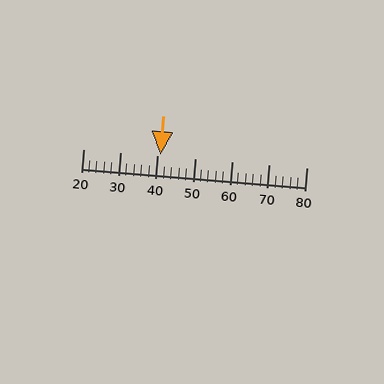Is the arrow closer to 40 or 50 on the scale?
The arrow is closer to 40.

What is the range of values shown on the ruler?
The ruler shows values from 20 to 80.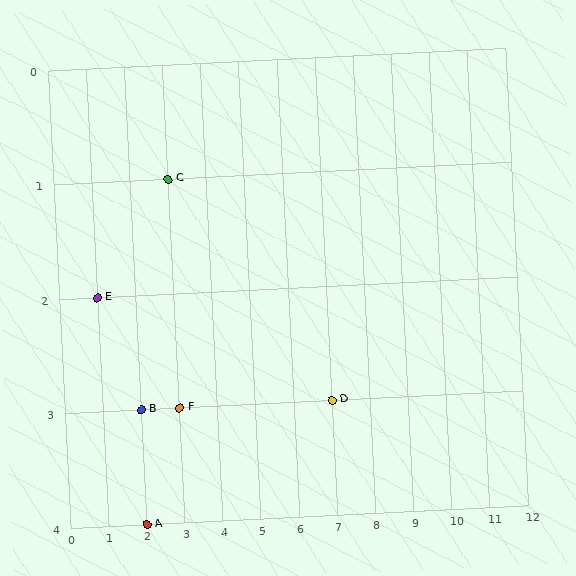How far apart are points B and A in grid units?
Points B and A are 1 row apart.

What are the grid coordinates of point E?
Point E is at grid coordinates (1, 2).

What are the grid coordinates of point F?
Point F is at grid coordinates (3, 3).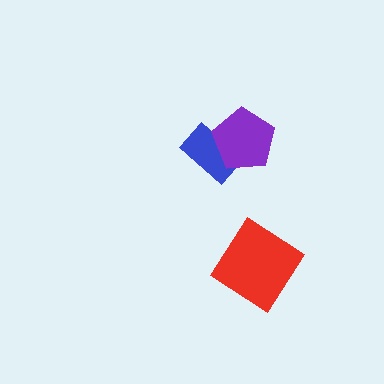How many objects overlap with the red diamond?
0 objects overlap with the red diamond.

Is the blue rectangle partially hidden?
Yes, it is partially covered by another shape.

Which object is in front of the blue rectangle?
The purple pentagon is in front of the blue rectangle.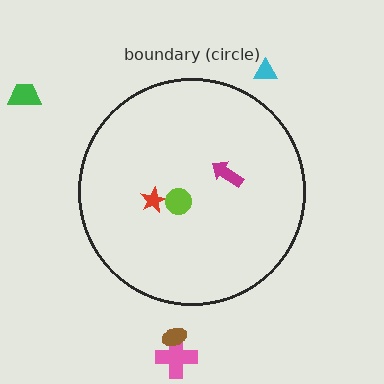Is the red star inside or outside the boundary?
Inside.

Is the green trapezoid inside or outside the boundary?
Outside.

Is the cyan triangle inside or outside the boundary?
Outside.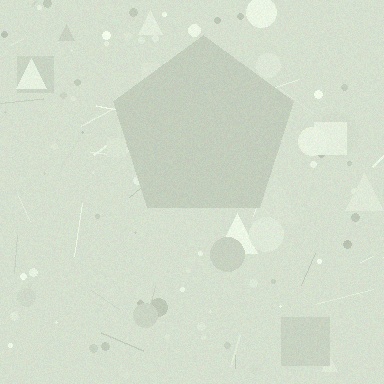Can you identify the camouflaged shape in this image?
The camouflaged shape is a pentagon.